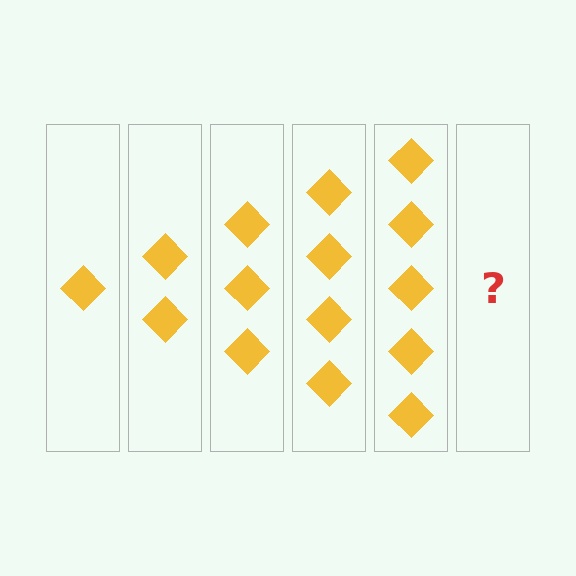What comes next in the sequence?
The next element should be 6 diamonds.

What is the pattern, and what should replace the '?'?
The pattern is that each step adds one more diamond. The '?' should be 6 diamonds.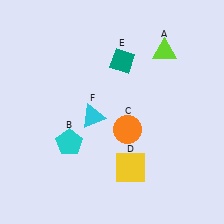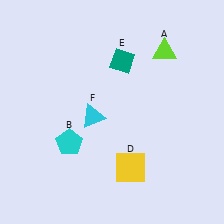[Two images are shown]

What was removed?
The orange circle (C) was removed in Image 2.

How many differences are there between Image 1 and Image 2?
There is 1 difference between the two images.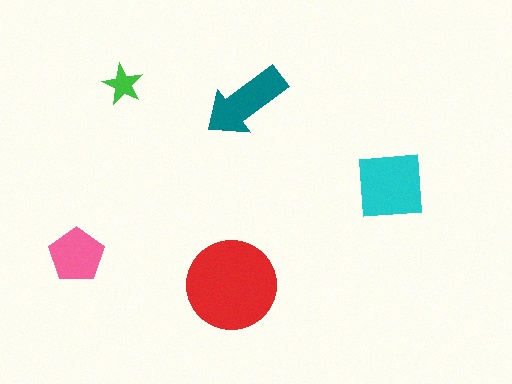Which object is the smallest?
The green star.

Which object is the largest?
The red circle.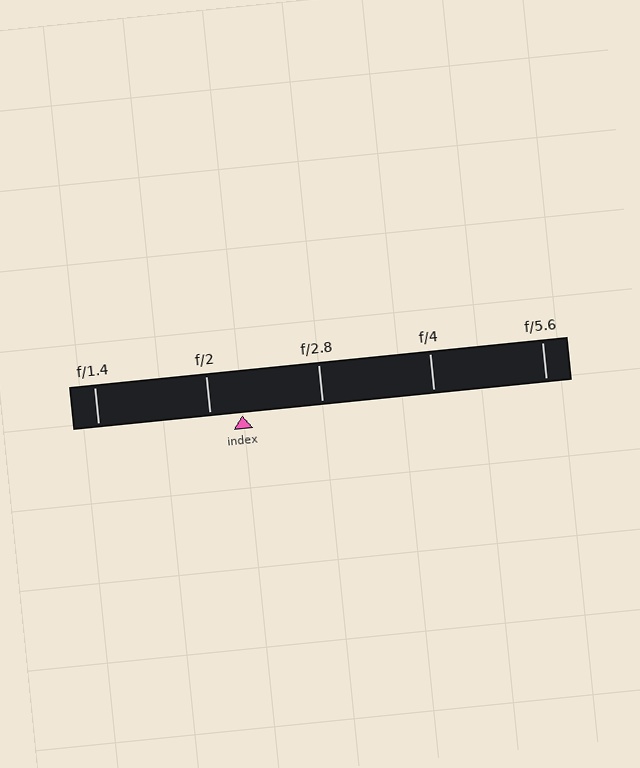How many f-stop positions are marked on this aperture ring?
There are 5 f-stop positions marked.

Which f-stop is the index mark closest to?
The index mark is closest to f/2.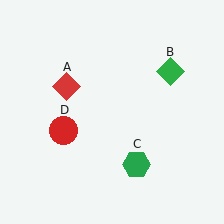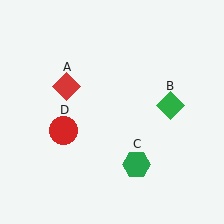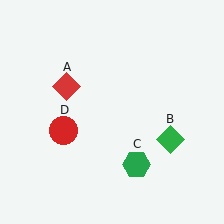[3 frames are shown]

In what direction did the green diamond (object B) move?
The green diamond (object B) moved down.